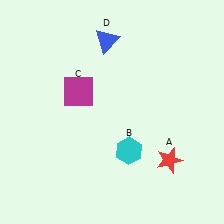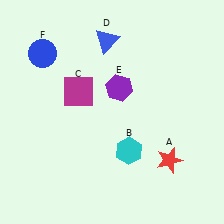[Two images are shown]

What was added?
A purple hexagon (E), a blue circle (F) were added in Image 2.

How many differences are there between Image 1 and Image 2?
There are 2 differences between the two images.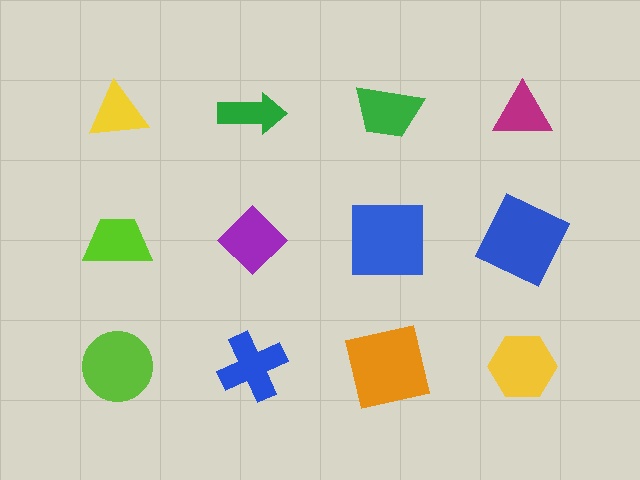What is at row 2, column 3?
A blue square.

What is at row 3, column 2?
A blue cross.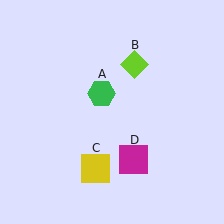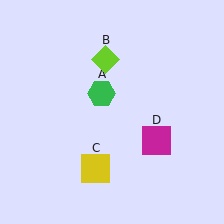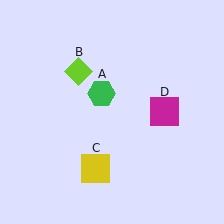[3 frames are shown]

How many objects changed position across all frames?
2 objects changed position: lime diamond (object B), magenta square (object D).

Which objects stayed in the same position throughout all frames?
Green hexagon (object A) and yellow square (object C) remained stationary.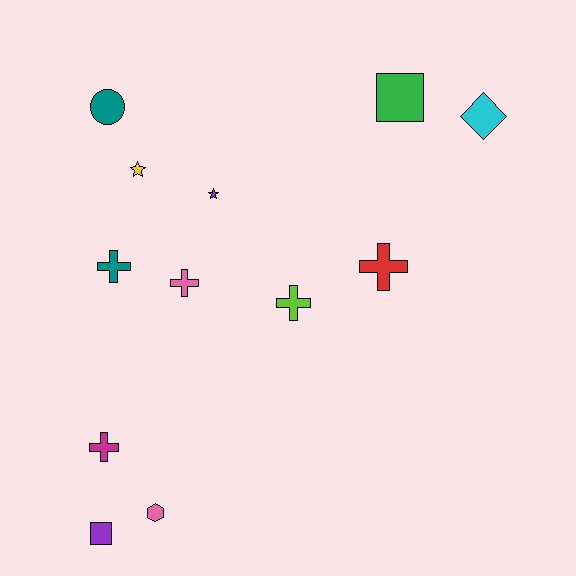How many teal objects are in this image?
There are 2 teal objects.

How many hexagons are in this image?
There is 1 hexagon.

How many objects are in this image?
There are 12 objects.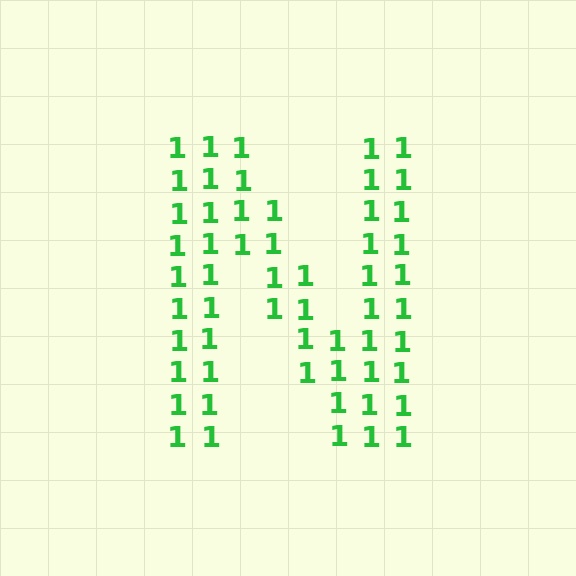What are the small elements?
The small elements are digit 1's.